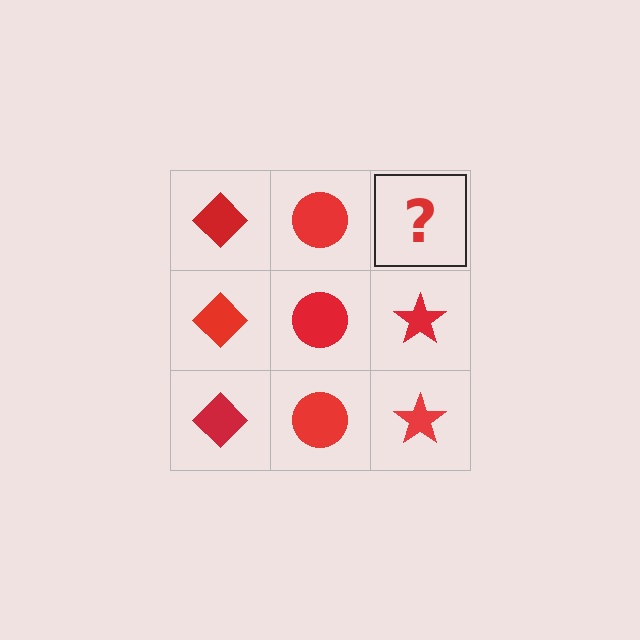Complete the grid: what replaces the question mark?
The question mark should be replaced with a red star.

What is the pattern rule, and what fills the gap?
The rule is that each column has a consistent shape. The gap should be filled with a red star.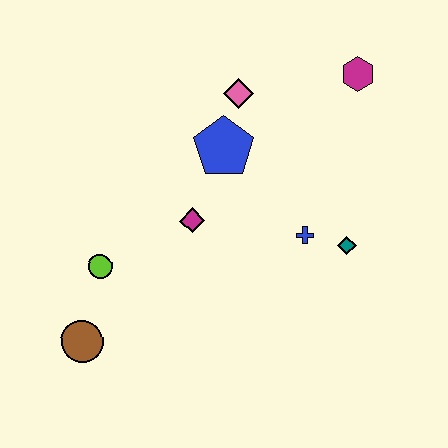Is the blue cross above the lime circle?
Yes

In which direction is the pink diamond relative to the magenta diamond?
The pink diamond is above the magenta diamond.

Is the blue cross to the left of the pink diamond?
No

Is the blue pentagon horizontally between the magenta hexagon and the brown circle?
Yes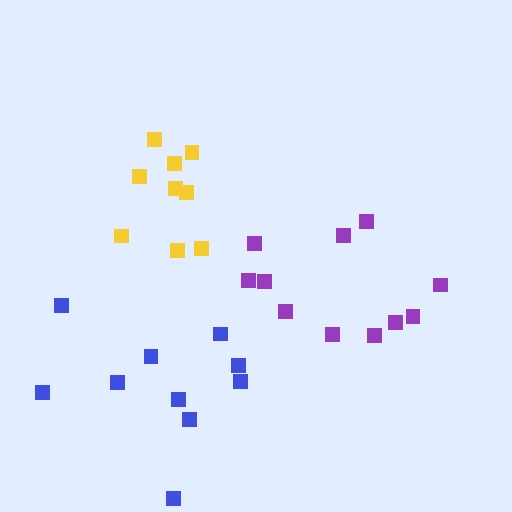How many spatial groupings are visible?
There are 3 spatial groupings.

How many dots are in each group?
Group 1: 9 dots, Group 2: 11 dots, Group 3: 10 dots (30 total).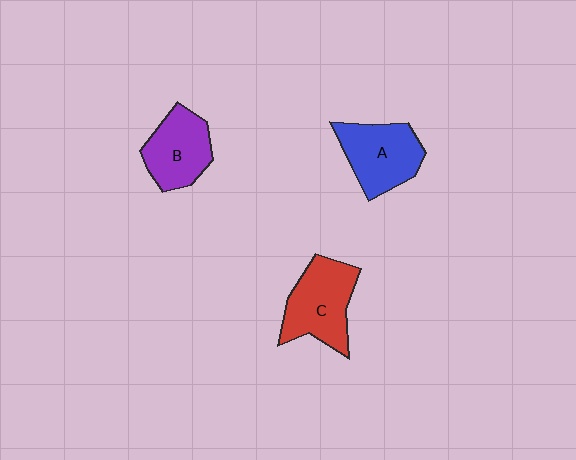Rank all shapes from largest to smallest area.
From largest to smallest: C (red), A (blue), B (purple).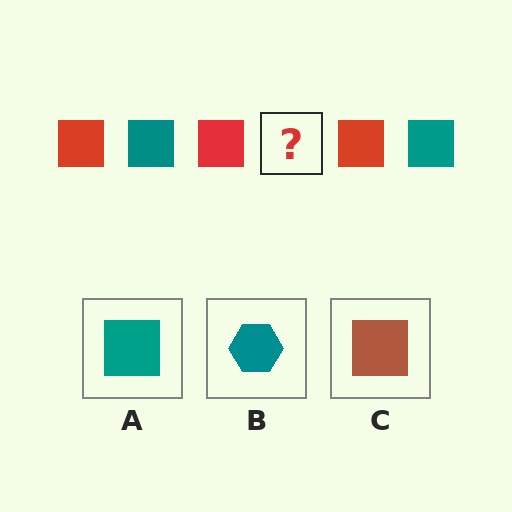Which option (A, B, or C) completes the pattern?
A.